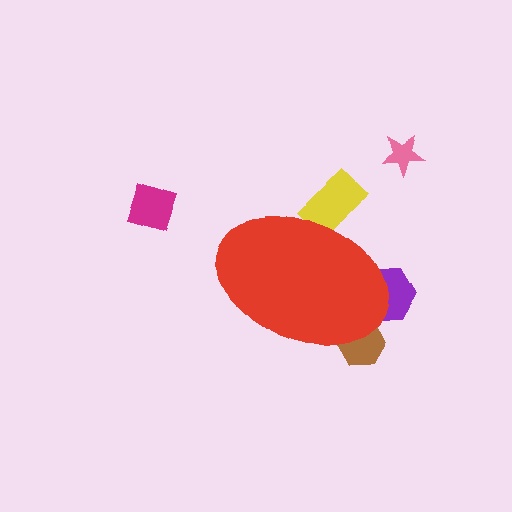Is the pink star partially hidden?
No, the pink star is fully visible.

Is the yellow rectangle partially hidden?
Yes, the yellow rectangle is partially hidden behind the red ellipse.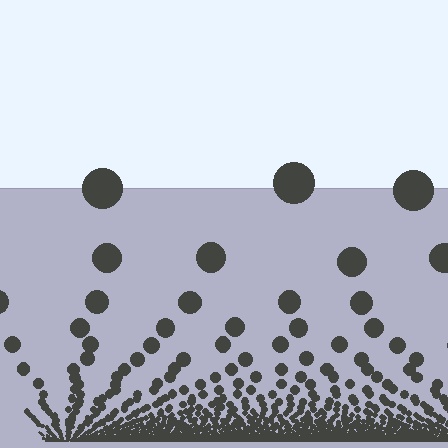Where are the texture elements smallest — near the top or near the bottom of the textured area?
Near the bottom.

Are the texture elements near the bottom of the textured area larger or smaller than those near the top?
Smaller. The gradient is inverted — elements near the bottom are smaller and denser.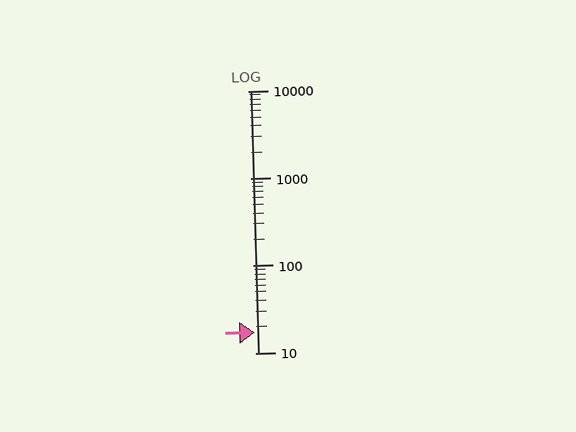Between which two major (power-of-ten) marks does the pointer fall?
The pointer is between 10 and 100.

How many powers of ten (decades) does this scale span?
The scale spans 3 decades, from 10 to 10000.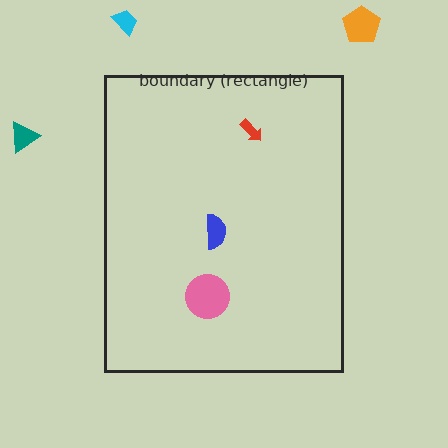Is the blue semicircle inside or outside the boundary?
Inside.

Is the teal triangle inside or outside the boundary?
Outside.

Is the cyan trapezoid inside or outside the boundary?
Outside.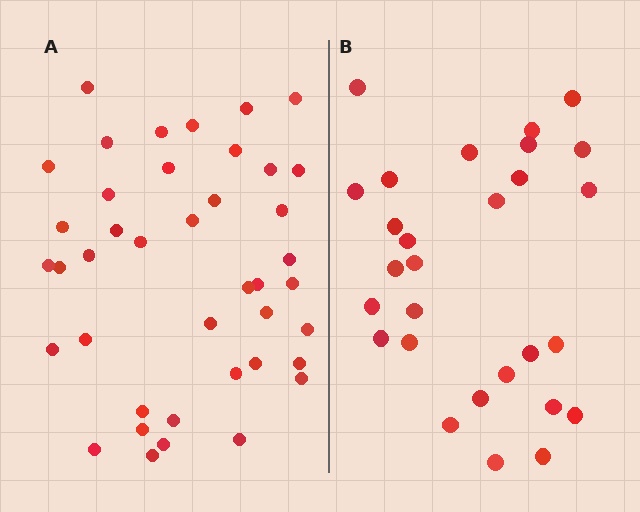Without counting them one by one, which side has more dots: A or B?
Region A (the left region) has more dots.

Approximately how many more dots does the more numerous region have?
Region A has approximately 15 more dots than region B.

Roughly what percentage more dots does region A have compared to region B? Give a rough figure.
About 45% more.